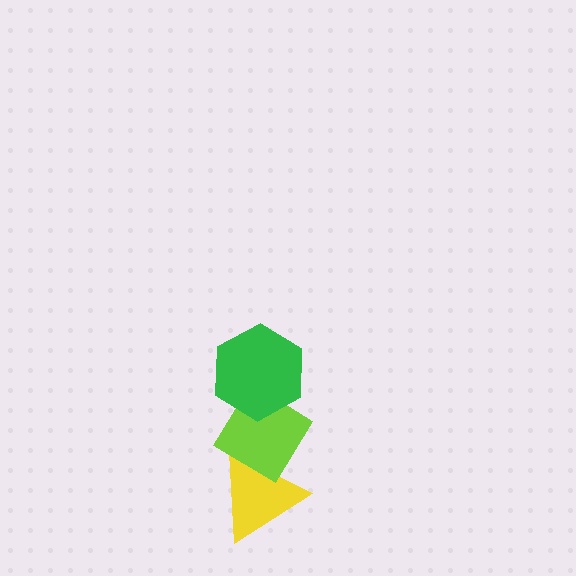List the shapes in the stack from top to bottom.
From top to bottom: the green hexagon, the lime diamond, the yellow triangle.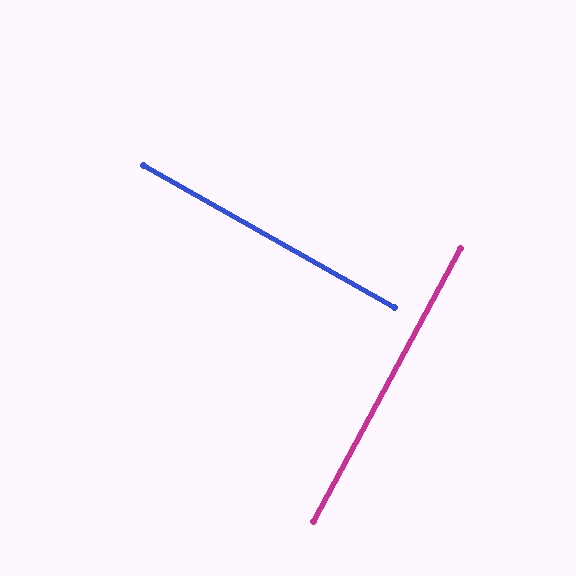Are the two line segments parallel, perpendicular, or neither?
Perpendicular — they meet at approximately 89°.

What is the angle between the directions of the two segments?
Approximately 89 degrees.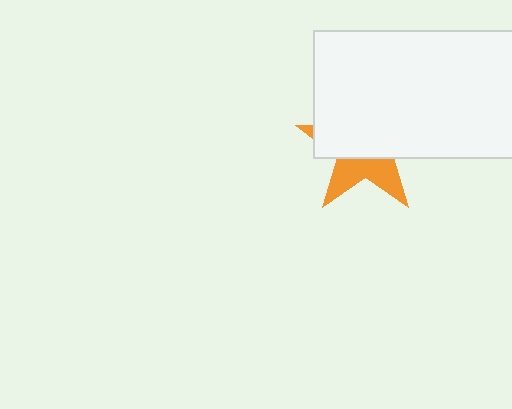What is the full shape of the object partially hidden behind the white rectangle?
The partially hidden object is an orange star.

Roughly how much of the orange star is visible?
A small part of it is visible (roughly 37%).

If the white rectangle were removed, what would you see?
You would see the complete orange star.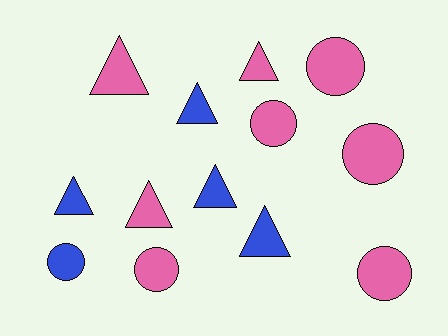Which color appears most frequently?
Pink, with 8 objects.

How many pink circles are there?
There are 5 pink circles.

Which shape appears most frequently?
Triangle, with 7 objects.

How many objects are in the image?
There are 13 objects.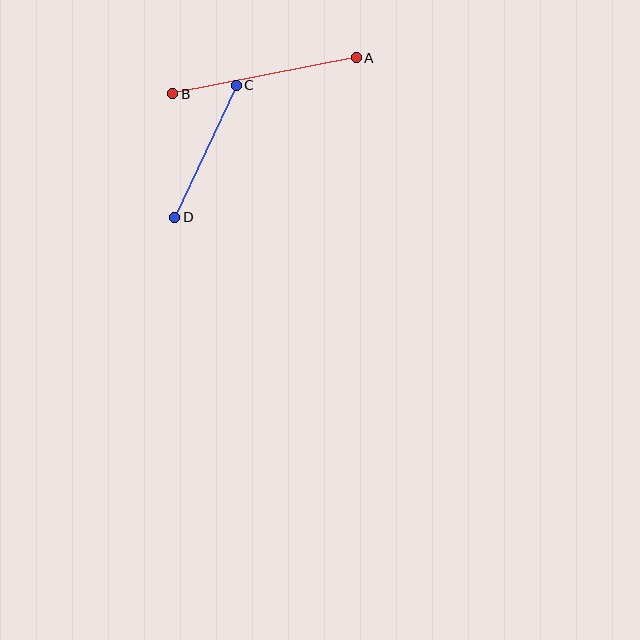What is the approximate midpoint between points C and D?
The midpoint is at approximately (205, 151) pixels.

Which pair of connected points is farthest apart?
Points A and B are farthest apart.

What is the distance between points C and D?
The distance is approximately 146 pixels.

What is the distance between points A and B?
The distance is approximately 187 pixels.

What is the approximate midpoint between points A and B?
The midpoint is at approximately (264, 76) pixels.